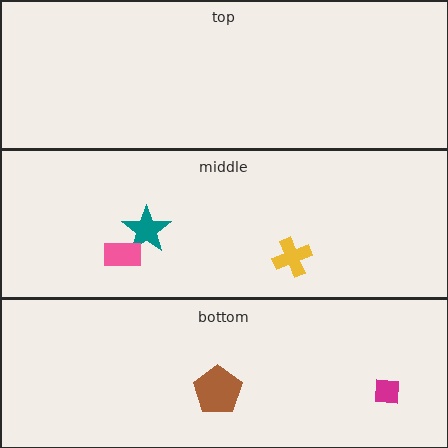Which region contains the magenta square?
The bottom region.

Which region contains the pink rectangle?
The middle region.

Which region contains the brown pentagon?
The bottom region.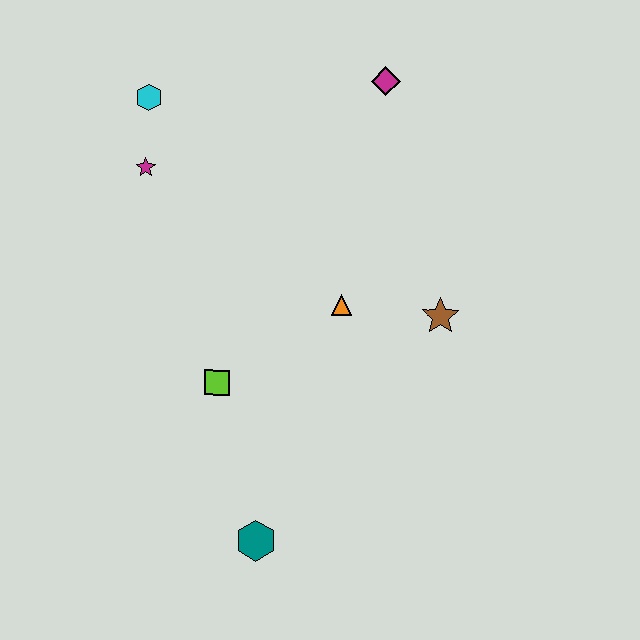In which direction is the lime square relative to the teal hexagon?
The lime square is above the teal hexagon.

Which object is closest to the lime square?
The orange triangle is closest to the lime square.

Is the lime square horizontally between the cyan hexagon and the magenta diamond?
Yes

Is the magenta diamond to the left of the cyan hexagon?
No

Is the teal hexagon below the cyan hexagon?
Yes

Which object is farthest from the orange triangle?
The cyan hexagon is farthest from the orange triangle.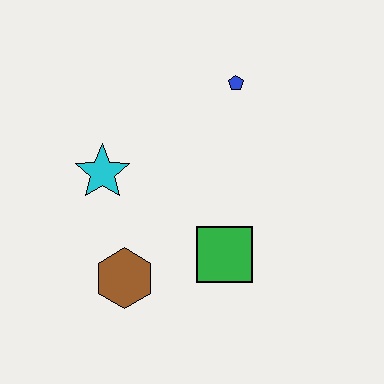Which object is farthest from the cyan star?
The blue pentagon is farthest from the cyan star.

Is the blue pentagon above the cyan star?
Yes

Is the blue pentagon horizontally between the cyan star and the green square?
No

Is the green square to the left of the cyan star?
No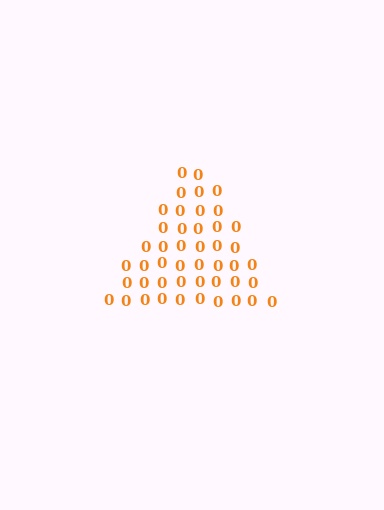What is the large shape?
The large shape is a triangle.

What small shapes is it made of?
It is made of small digit 0's.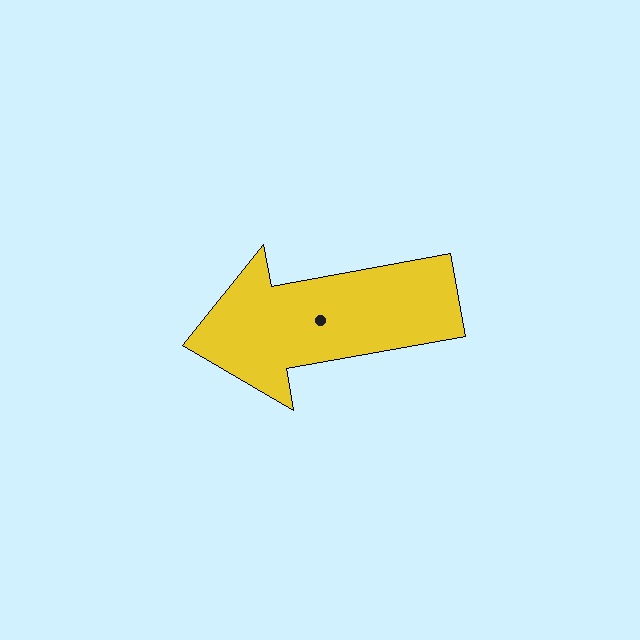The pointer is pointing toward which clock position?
Roughly 9 o'clock.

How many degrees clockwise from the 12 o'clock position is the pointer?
Approximately 260 degrees.